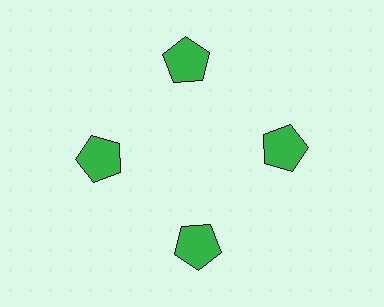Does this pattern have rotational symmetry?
Yes, this pattern has 4-fold rotational symmetry. It looks the same after rotating 90 degrees around the center.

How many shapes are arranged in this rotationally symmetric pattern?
There are 4 shapes, arranged in 4 groups of 1.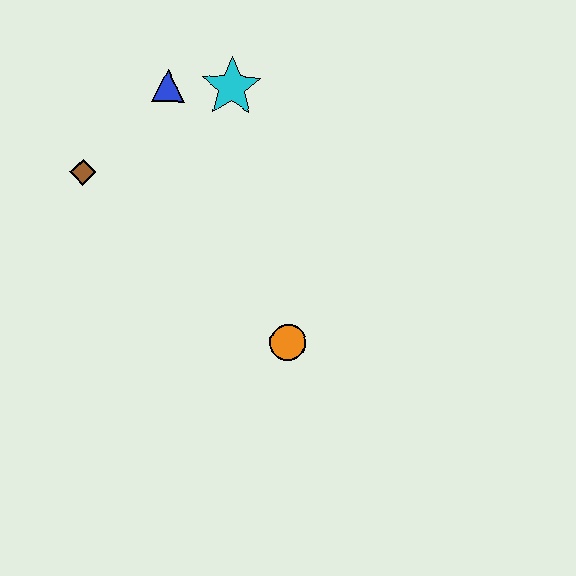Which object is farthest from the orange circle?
The blue triangle is farthest from the orange circle.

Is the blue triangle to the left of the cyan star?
Yes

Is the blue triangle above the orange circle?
Yes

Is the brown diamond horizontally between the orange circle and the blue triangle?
No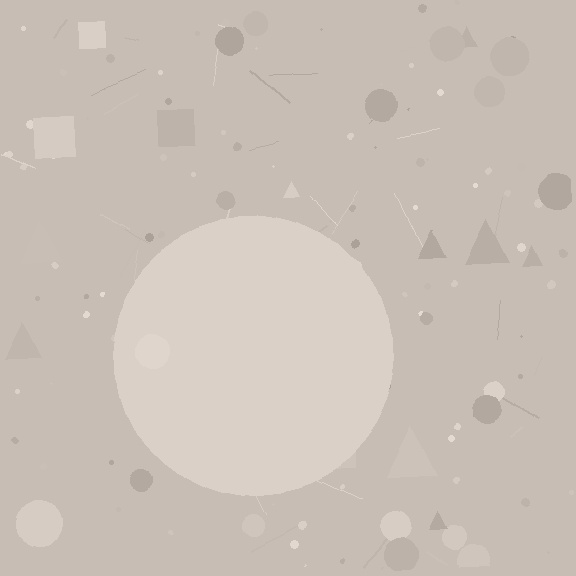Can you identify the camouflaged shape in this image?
The camouflaged shape is a circle.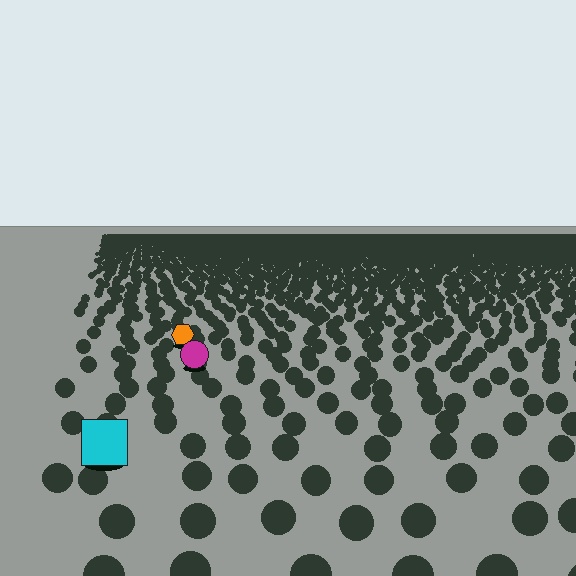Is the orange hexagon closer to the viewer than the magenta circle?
No. The magenta circle is closer — you can tell from the texture gradient: the ground texture is coarser near it.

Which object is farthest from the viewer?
The orange hexagon is farthest from the viewer. It appears smaller and the ground texture around it is denser.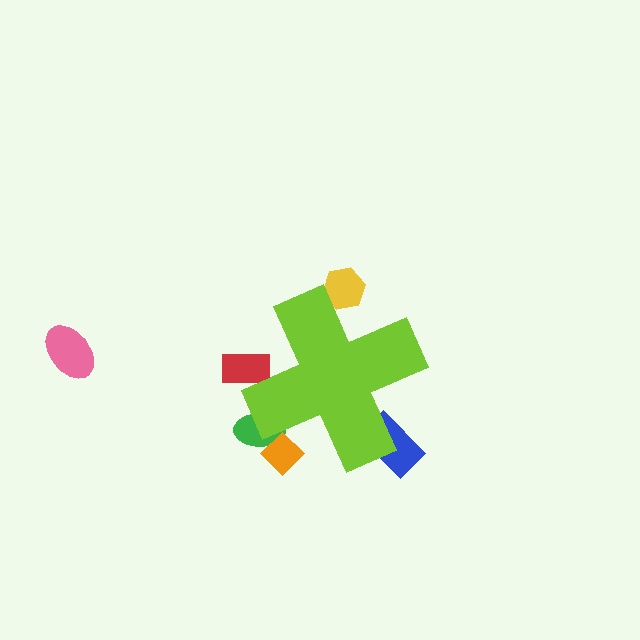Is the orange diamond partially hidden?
Yes, the orange diamond is partially hidden behind the lime cross.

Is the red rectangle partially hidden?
Yes, the red rectangle is partially hidden behind the lime cross.